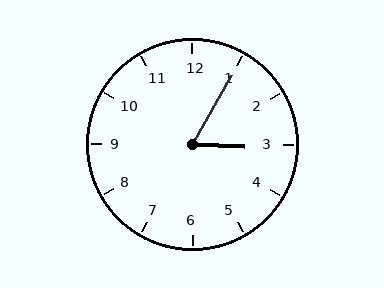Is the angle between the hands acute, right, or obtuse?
It is acute.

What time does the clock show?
3:05.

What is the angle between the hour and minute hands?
Approximately 62 degrees.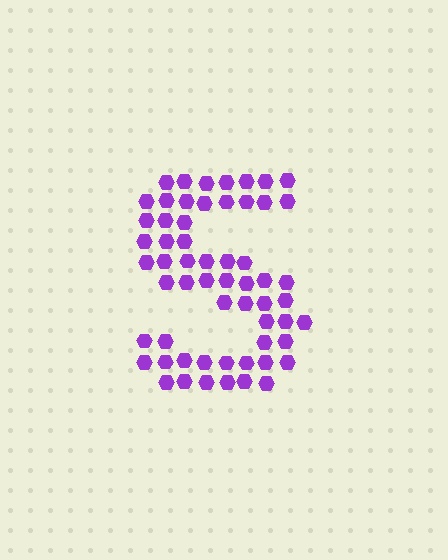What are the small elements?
The small elements are hexagons.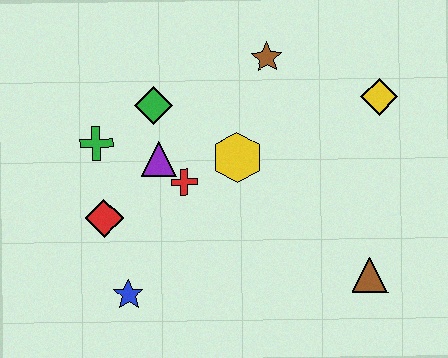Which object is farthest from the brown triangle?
The green cross is farthest from the brown triangle.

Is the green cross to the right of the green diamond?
No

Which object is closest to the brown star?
The yellow hexagon is closest to the brown star.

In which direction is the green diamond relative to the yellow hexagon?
The green diamond is to the left of the yellow hexagon.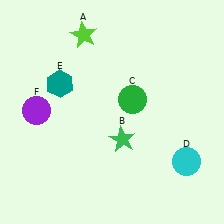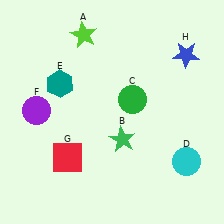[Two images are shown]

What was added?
A red square (G), a blue star (H) were added in Image 2.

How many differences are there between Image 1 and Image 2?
There are 2 differences between the two images.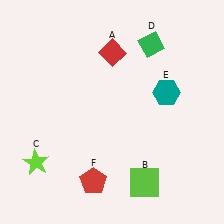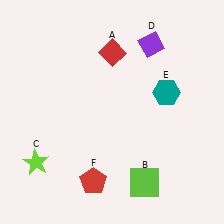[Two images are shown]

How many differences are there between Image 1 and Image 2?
There is 1 difference between the two images.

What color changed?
The diamond (D) changed from green in Image 1 to purple in Image 2.